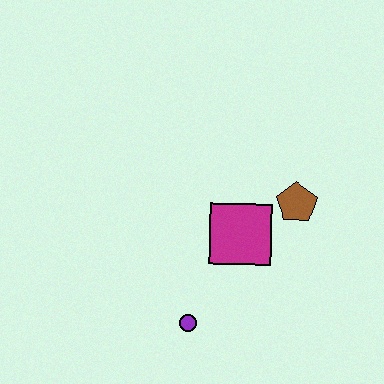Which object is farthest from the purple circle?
The brown pentagon is farthest from the purple circle.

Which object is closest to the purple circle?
The magenta square is closest to the purple circle.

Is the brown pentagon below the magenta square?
No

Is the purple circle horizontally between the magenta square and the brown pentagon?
No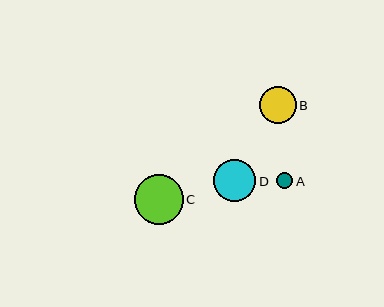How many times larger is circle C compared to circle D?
Circle C is approximately 1.2 times the size of circle D.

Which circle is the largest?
Circle C is the largest with a size of approximately 49 pixels.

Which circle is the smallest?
Circle A is the smallest with a size of approximately 17 pixels.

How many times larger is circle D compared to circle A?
Circle D is approximately 2.5 times the size of circle A.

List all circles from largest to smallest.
From largest to smallest: C, D, B, A.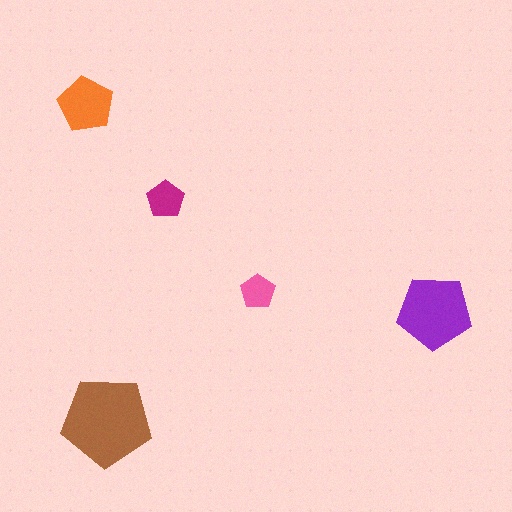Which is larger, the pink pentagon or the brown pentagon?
The brown one.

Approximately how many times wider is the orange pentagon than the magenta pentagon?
About 1.5 times wider.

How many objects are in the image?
There are 5 objects in the image.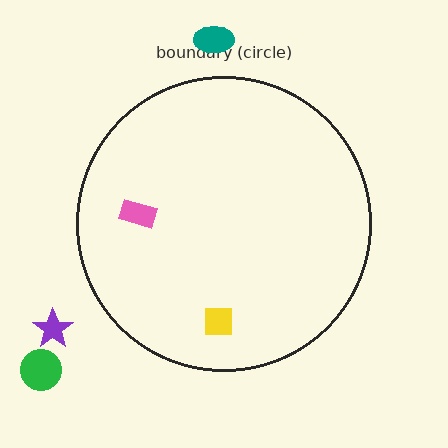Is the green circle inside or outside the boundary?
Outside.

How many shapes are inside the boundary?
2 inside, 3 outside.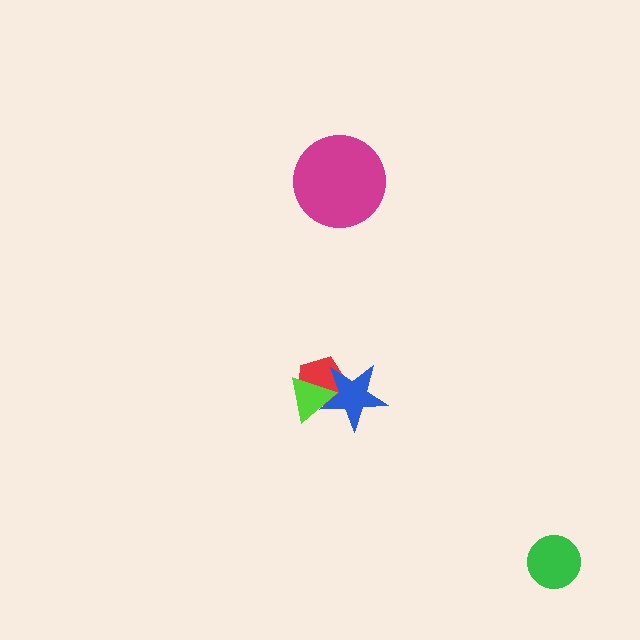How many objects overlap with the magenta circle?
0 objects overlap with the magenta circle.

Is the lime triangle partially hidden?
Yes, it is partially covered by another shape.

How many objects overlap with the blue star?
2 objects overlap with the blue star.